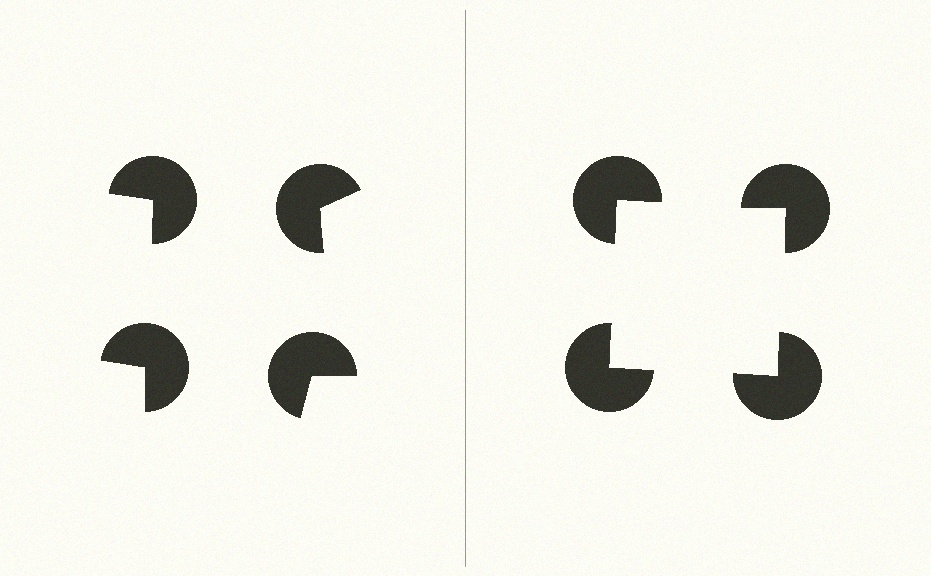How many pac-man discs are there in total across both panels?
8 — 4 on each side.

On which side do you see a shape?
An illusory square appears on the right side. On the left side the wedge cuts are rotated, so no coherent shape forms.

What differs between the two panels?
The pac-man discs are positioned identically on both sides; only the wedge orientations differ. On the right they align to a square; on the left they are misaligned.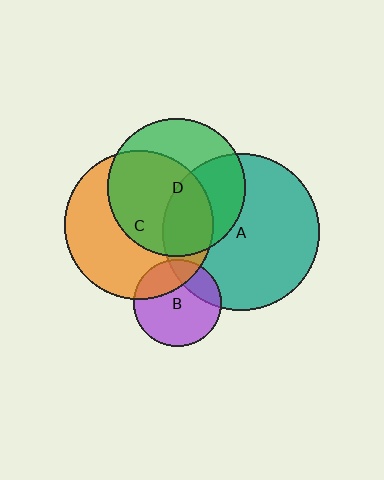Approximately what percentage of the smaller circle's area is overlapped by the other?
Approximately 40%.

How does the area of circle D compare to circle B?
Approximately 2.5 times.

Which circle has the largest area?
Circle A (teal).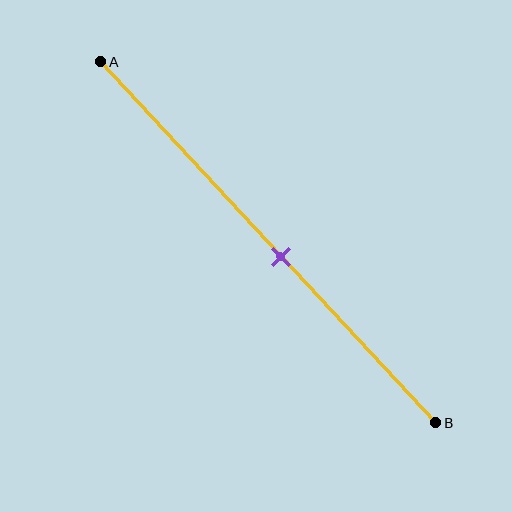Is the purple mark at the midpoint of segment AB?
No, the mark is at about 55% from A, not at the 50% midpoint.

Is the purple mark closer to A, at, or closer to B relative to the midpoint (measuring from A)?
The purple mark is closer to point B than the midpoint of segment AB.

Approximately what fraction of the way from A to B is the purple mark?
The purple mark is approximately 55% of the way from A to B.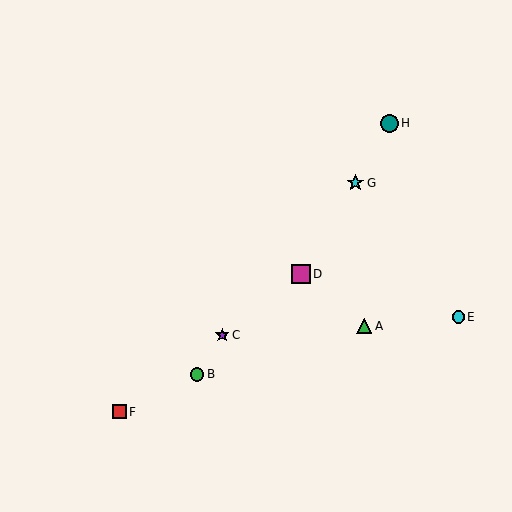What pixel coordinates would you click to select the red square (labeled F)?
Click at (119, 412) to select the red square F.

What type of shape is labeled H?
Shape H is a teal circle.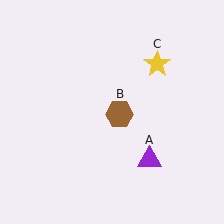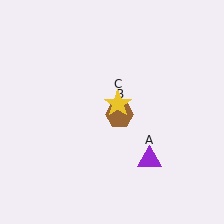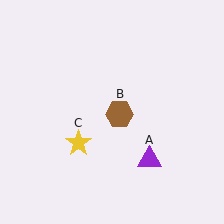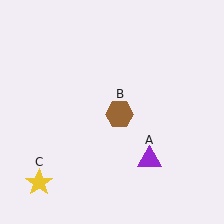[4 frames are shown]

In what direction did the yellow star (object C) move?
The yellow star (object C) moved down and to the left.